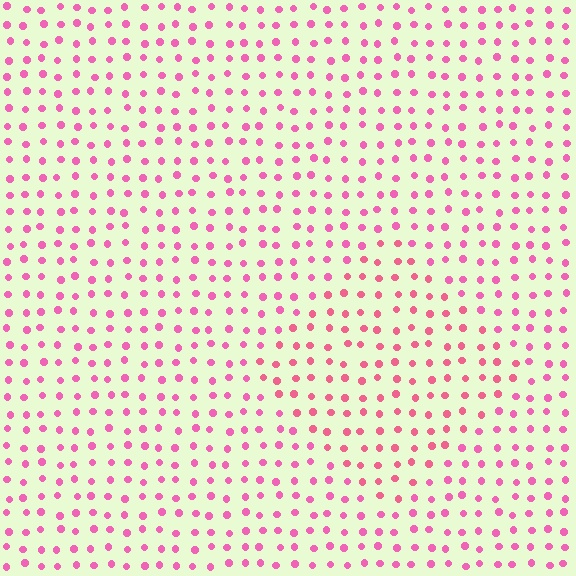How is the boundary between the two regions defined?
The boundary is defined purely by a slight shift in hue (about 17 degrees). Spacing, size, and orientation are identical on both sides.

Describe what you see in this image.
The image is filled with small pink elements in a uniform arrangement. A diamond-shaped region is visible where the elements are tinted to a slightly different hue, forming a subtle color boundary.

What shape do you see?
I see a diamond.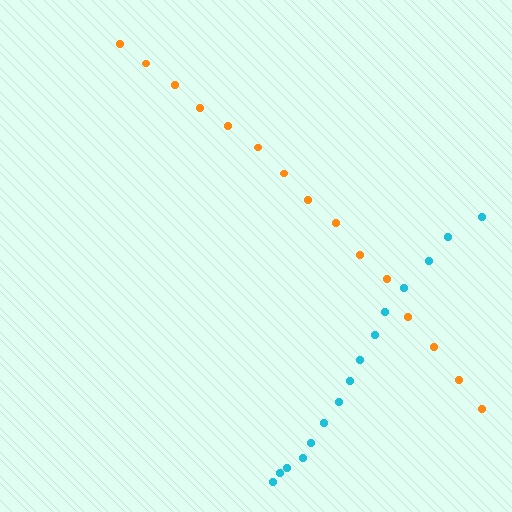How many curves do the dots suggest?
There are 2 distinct paths.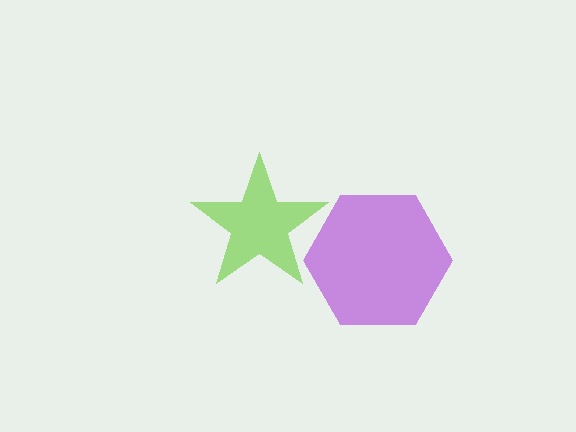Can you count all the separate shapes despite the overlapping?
Yes, there are 2 separate shapes.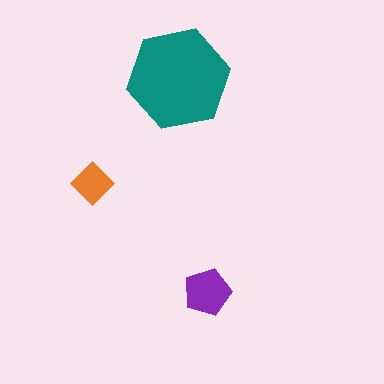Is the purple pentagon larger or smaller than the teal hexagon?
Smaller.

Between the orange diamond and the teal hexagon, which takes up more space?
The teal hexagon.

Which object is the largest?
The teal hexagon.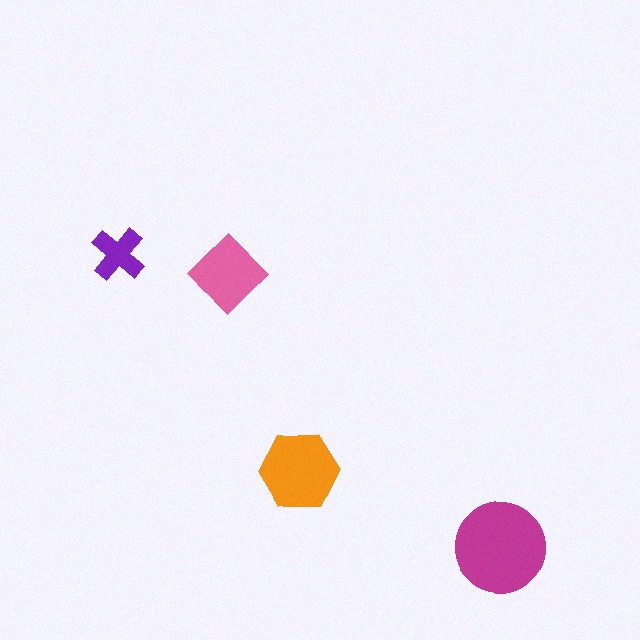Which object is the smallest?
The purple cross.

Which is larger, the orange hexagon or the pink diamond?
The orange hexagon.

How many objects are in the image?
There are 4 objects in the image.